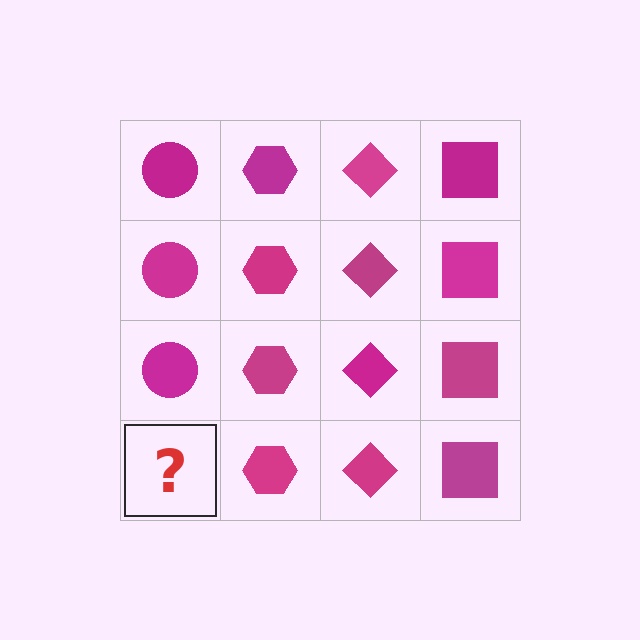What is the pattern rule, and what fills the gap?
The rule is that each column has a consistent shape. The gap should be filled with a magenta circle.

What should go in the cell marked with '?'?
The missing cell should contain a magenta circle.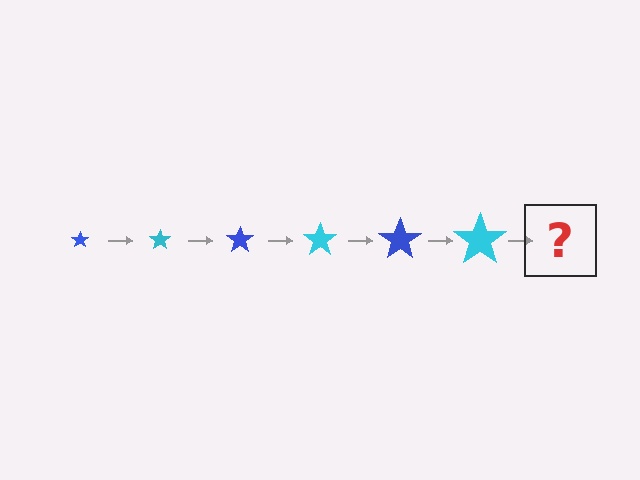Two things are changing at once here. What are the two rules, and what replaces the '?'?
The two rules are that the star grows larger each step and the color cycles through blue and cyan. The '?' should be a blue star, larger than the previous one.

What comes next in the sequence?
The next element should be a blue star, larger than the previous one.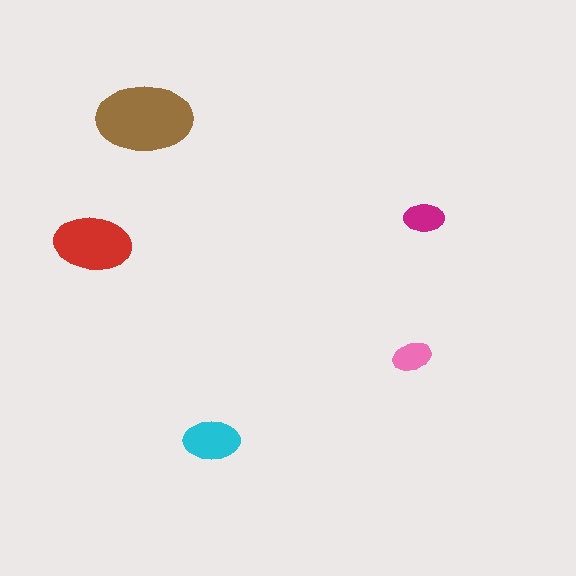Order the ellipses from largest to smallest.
the brown one, the red one, the cyan one, the magenta one, the pink one.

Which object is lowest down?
The cyan ellipse is bottommost.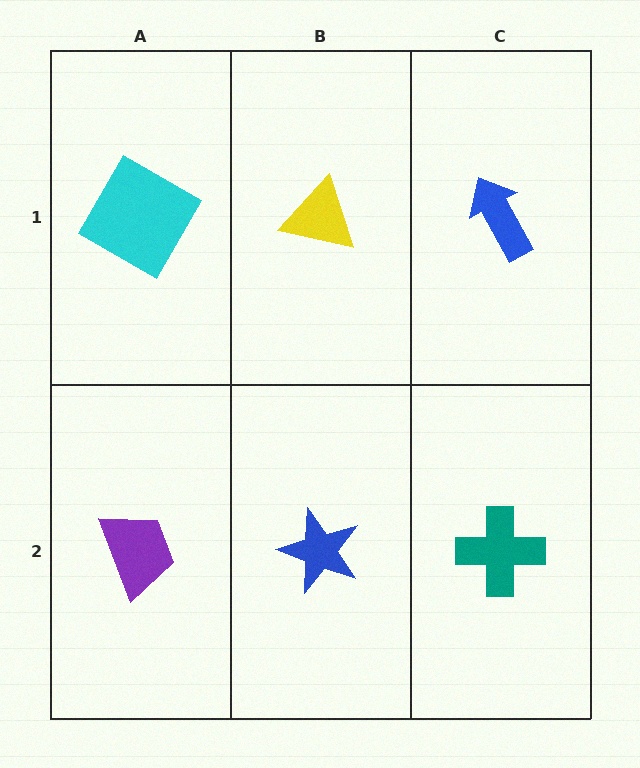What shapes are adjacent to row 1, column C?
A teal cross (row 2, column C), a yellow triangle (row 1, column B).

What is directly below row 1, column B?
A blue star.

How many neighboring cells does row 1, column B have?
3.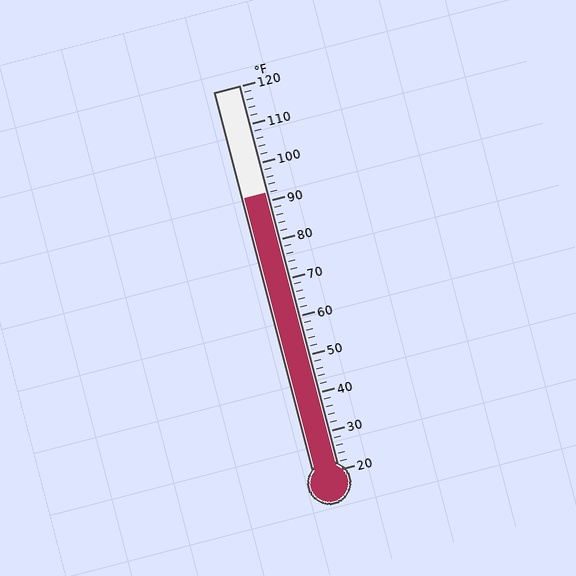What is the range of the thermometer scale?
The thermometer scale ranges from 20°F to 120°F.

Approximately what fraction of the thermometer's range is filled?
The thermometer is filled to approximately 70% of its range.